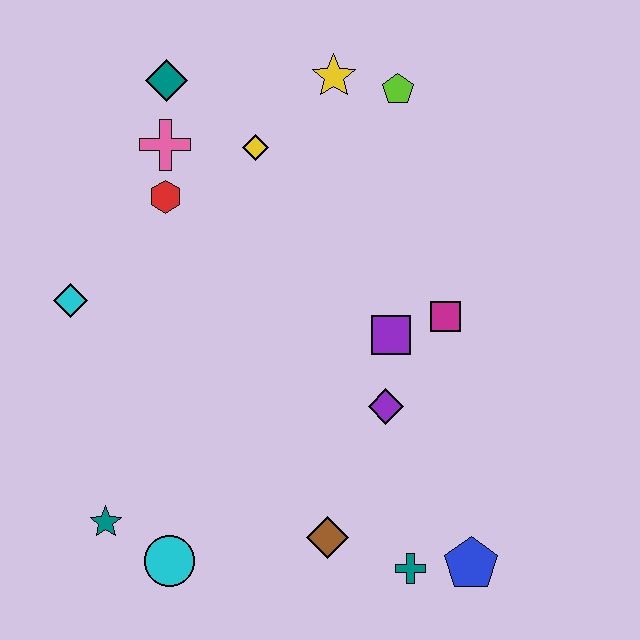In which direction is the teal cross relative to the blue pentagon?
The teal cross is to the left of the blue pentagon.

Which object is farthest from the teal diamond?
The blue pentagon is farthest from the teal diamond.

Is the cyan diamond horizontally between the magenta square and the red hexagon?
No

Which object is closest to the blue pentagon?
The teal cross is closest to the blue pentagon.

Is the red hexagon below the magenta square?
No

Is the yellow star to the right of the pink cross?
Yes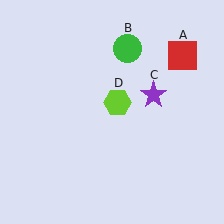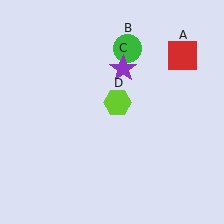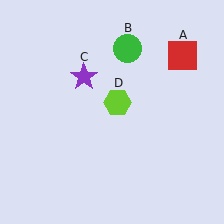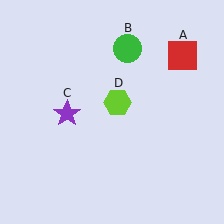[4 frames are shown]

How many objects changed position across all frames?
1 object changed position: purple star (object C).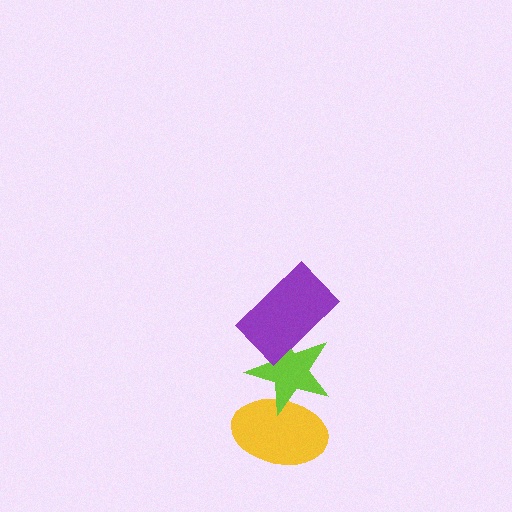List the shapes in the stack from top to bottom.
From top to bottom: the purple rectangle, the lime star, the yellow ellipse.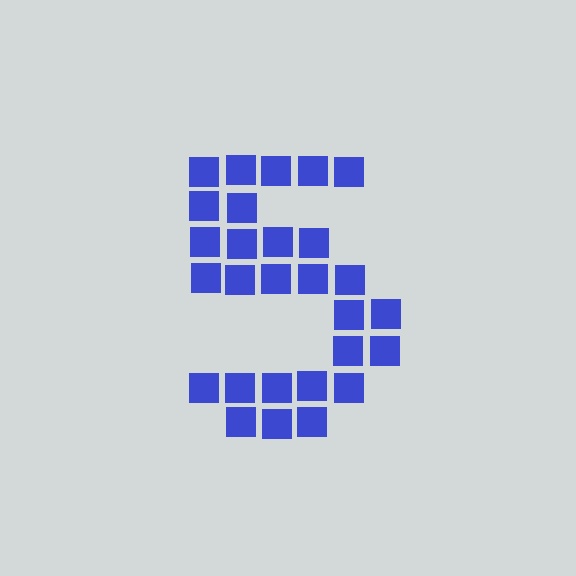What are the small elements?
The small elements are squares.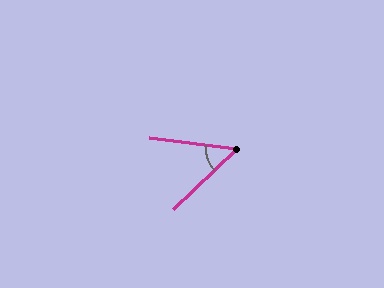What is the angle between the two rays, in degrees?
Approximately 51 degrees.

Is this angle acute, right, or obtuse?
It is acute.